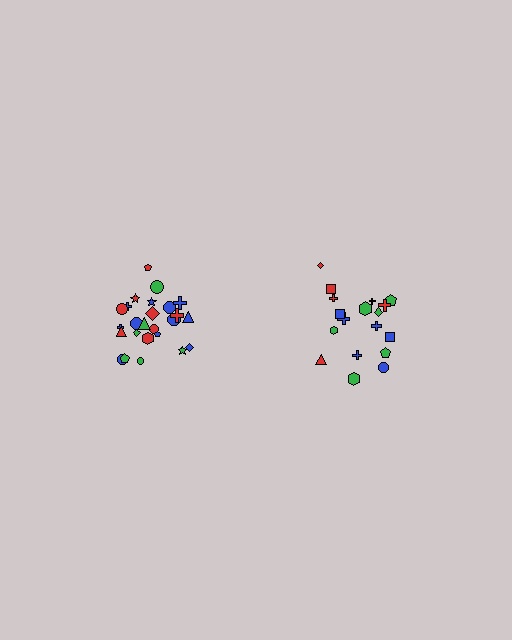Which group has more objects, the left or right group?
The left group.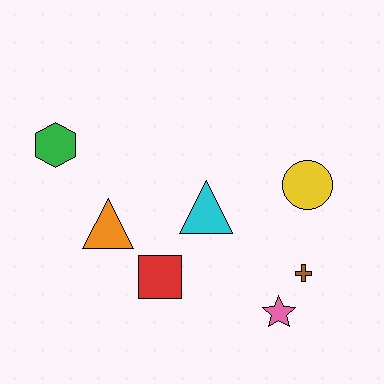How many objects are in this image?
There are 7 objects.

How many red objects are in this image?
There is 1 red object.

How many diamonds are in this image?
There are no diamonds.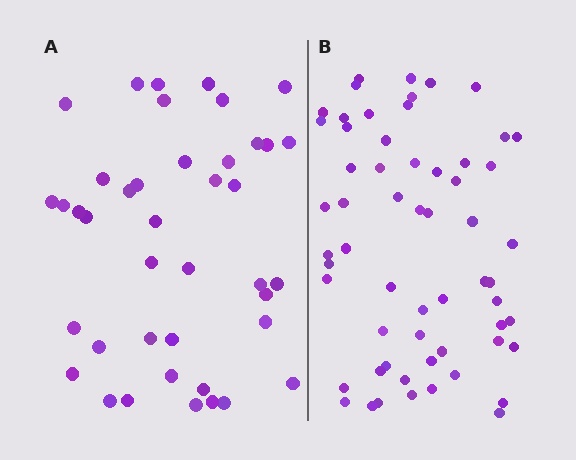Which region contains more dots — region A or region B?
Region B (the right region) has more dots.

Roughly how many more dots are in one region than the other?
Region B has approximately 20 more dots than region A.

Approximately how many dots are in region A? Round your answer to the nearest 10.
About 40 dots. (The exact count is 41, which rounds to 40.)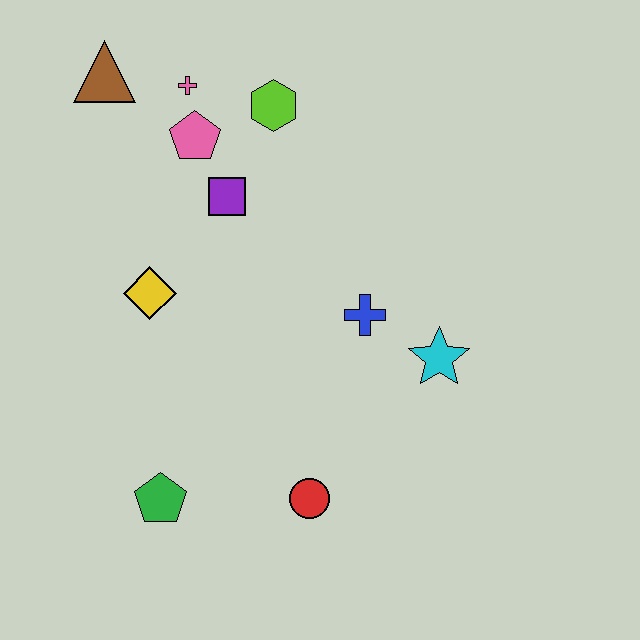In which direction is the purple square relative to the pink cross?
The purple square is below the pink cross.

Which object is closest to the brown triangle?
The pink cross is closest to the brown triangle.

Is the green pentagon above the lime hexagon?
No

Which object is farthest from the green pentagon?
The brown triangle is farthest from the green pentagon.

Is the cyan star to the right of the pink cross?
Yes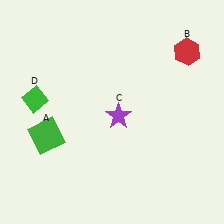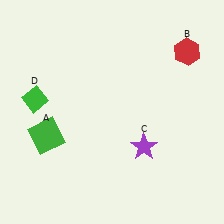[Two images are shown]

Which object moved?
The purple star (C) moved down.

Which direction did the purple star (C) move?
The purple star (C) moved down.